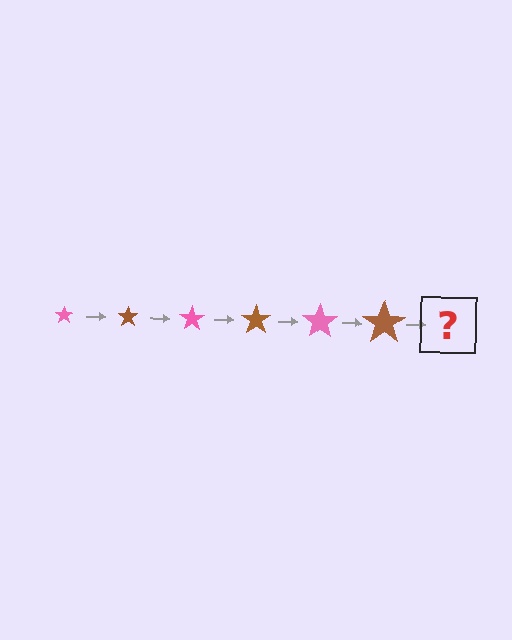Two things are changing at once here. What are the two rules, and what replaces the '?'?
The two rules are that the star grows larger each step and the color cycles through pink and brown. The '?' should be a pink star, larger than the previous one.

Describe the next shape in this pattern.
It should be a pink star, larger than the previous one.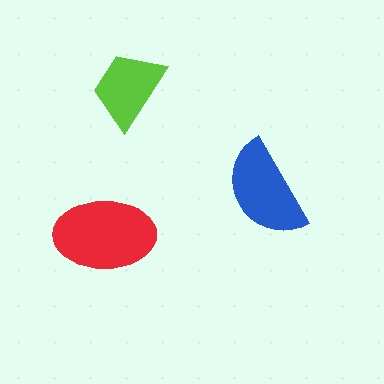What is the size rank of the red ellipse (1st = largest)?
1st.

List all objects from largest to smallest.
The red ellipse, the blue semicircle, the lime trapezoid.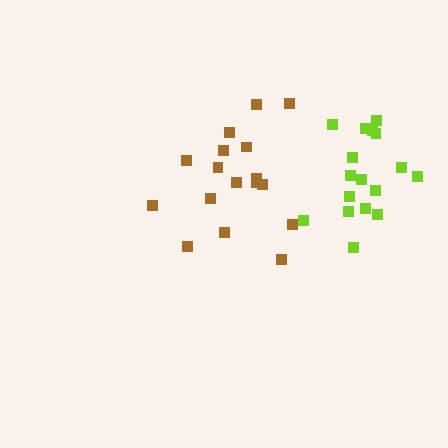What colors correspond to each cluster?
The clusters are colored: lime, brown.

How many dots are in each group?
Group 1: 17 dots, Group 2: 17 dots (34 total).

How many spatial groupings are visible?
There are 2 spatial groupings.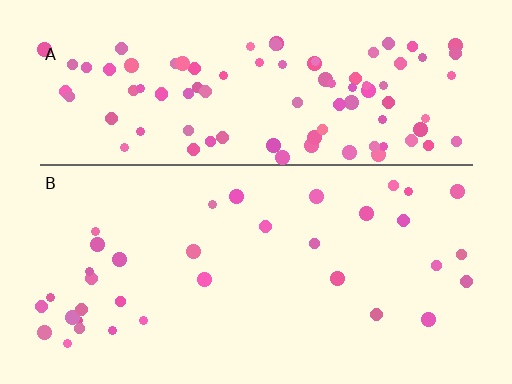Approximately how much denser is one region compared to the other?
Approximately 2.8× — region A over region B.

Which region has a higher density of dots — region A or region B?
A (the top).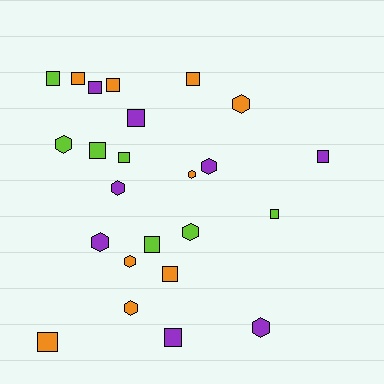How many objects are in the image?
There are 24 objects.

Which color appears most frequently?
Orange, with 9 objects.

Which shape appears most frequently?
Square, with 14 objects.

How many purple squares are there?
There are 4 purple squares.